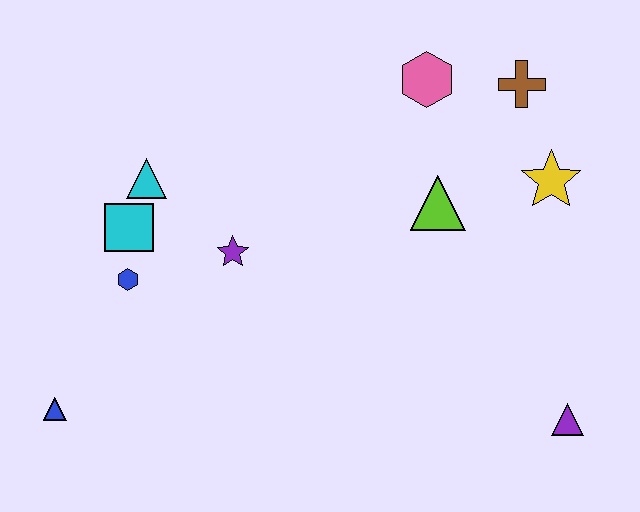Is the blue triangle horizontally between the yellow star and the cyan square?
No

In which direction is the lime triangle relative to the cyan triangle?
The lime triangle is to the right of the cyan triangle.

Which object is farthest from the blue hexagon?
The purple triangle is farthest from the blue hexagon.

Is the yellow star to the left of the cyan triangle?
No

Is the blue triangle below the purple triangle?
No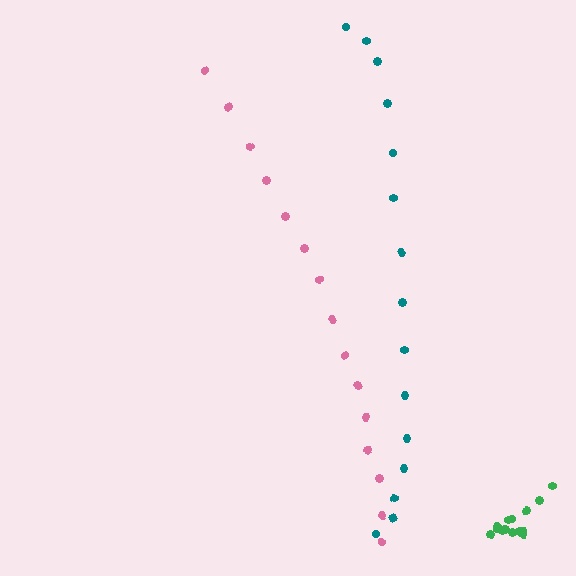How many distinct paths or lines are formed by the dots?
There are 3 distinct paths.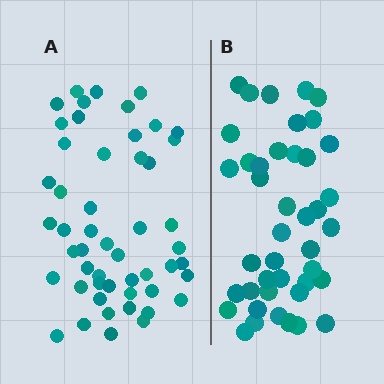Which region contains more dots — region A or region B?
Region A (the left region) has more dots.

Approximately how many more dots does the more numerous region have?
Region A has roughly 8 or so more dots than region B.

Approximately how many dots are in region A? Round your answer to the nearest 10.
About 50 dots. (The exact count is 51, which rounds to 50.)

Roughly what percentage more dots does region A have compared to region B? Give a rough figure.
About 20% more.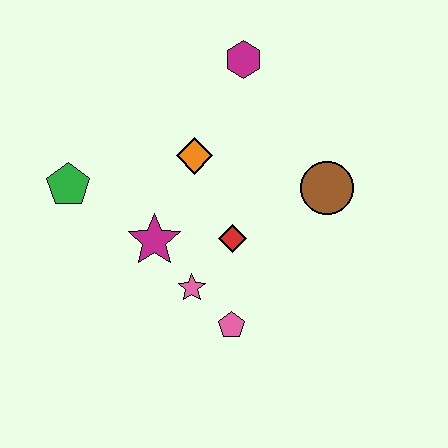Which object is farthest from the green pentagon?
The brown circle is farthest from the green pentagon.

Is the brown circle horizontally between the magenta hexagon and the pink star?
No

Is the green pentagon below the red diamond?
No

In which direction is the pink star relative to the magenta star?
The pink star is below the magenta star.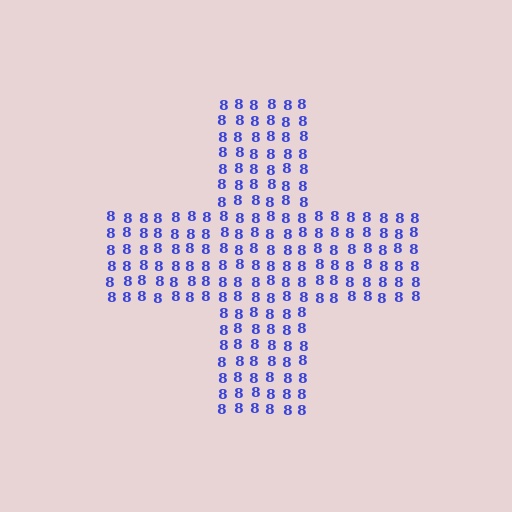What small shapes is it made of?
It is made of small digit 8's.